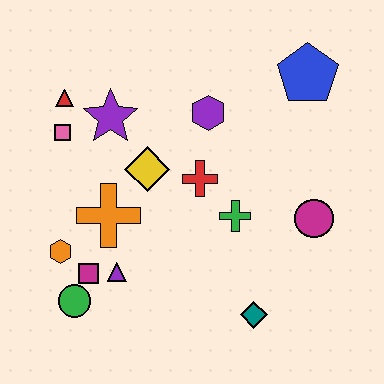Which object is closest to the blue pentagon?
The purple hexagon is closest to the blue pentagon.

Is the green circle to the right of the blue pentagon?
No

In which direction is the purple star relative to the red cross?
The purple star is to the left of the red cross.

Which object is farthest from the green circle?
The blue pentagon is farthest from the green circle.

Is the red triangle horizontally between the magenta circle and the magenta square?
No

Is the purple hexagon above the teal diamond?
Yes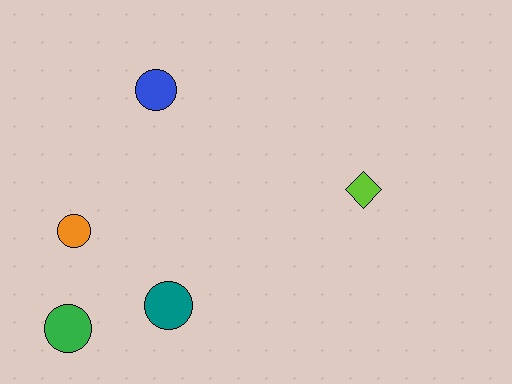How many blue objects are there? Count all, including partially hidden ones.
There is 1 blue object.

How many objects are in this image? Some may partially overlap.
There are 5 objects.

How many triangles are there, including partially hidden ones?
There are no triangles.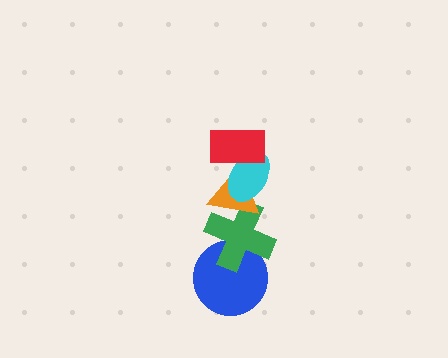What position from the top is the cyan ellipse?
The cyan ellipse is 2nd from the top.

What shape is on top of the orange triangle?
The cyan ellipse is on top of the orange triangle.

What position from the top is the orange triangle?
The orange triangle is 3rd from the top.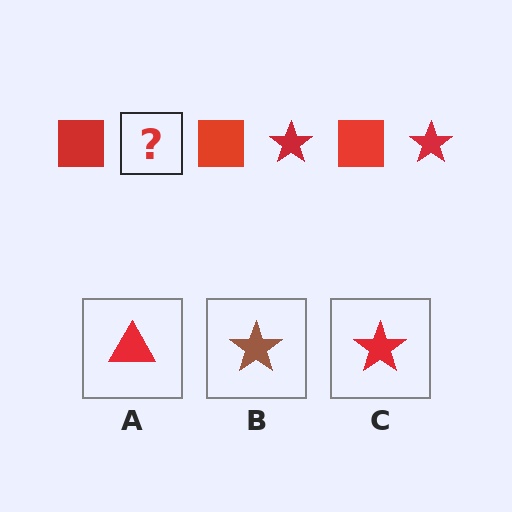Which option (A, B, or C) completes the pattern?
C.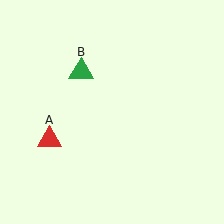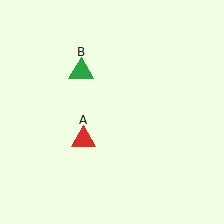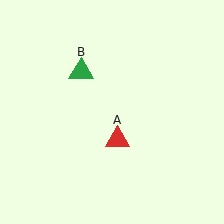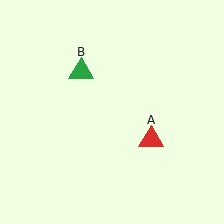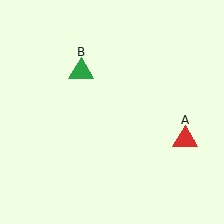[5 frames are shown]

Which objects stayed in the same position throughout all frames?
Green triangle (object B) remained stationary.